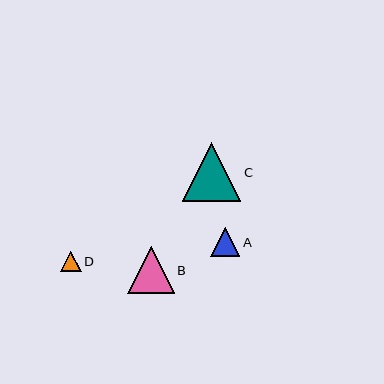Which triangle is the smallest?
Triangle D is the smallest with a size of approximately 20 pixels.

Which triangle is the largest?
Triangle C is the largest with a size of approximately 59 pixels.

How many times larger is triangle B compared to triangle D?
Triangle B is approximately 2.3 times the size of triangle D.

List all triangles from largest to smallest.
From largest to smallest: C, B, A, D.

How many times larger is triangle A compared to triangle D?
Triangle A is approximately 1.4 times the size of triangle D.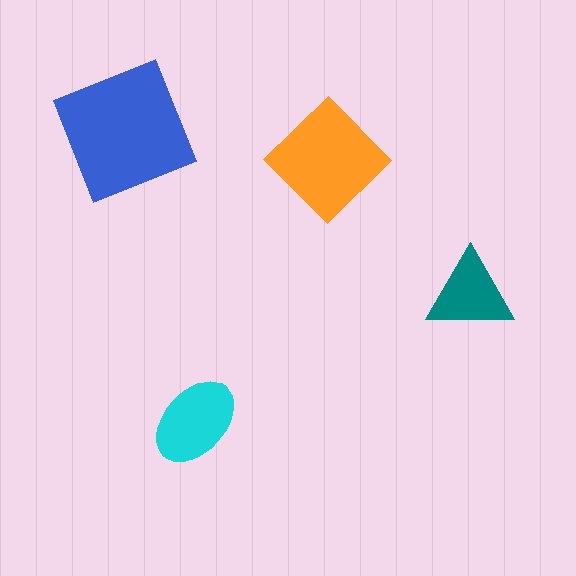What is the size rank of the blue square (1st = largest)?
1st.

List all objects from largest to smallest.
The blue square, the orange diamond, the cyan ellipse, the teal triangle.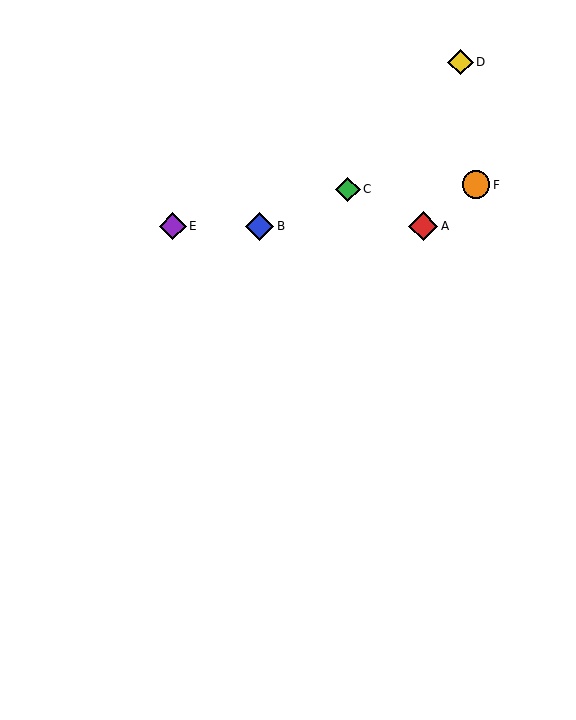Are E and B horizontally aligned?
Yes, both are at y≈226.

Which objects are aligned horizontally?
Objects A, B, E are aligned horizontally.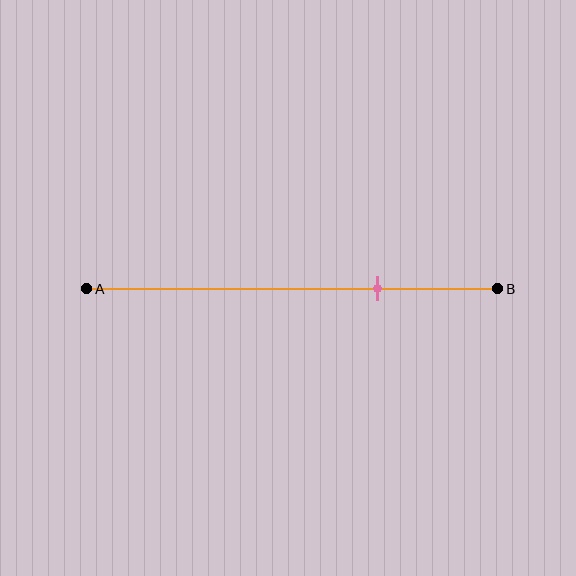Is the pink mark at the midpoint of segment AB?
No, the mark is at about 70% from A, not at the 50% midpoint.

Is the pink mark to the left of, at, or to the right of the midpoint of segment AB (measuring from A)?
The pink mark is to the right of the midpoint of segment AB.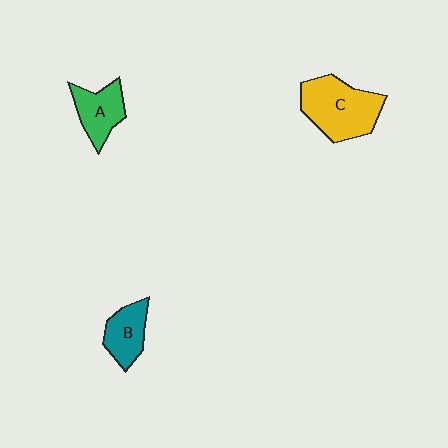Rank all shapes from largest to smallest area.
From largest to smallest: C (yellow), A (green), B (teal).